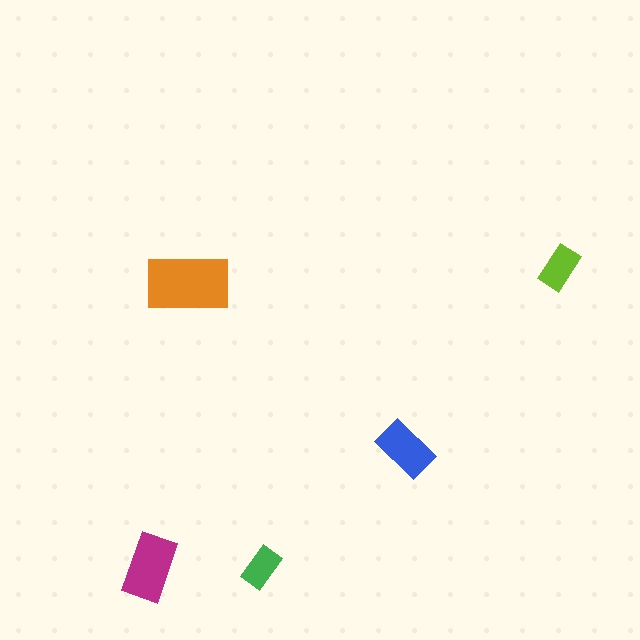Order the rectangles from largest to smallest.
the orange one, the magenta one, the blue one, the lime one, the green one.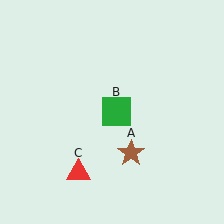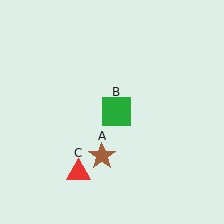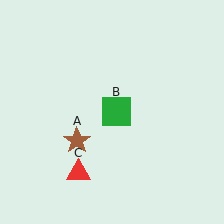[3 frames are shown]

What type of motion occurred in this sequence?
The brown star (object A) rotated clockwise around the center of the scene.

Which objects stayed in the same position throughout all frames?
Green square (object B) and red triangle (object C) remained stationary.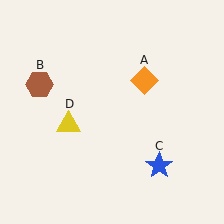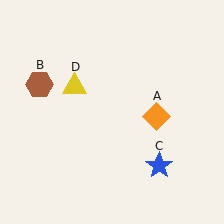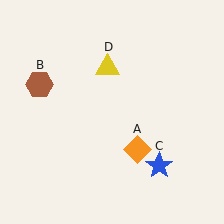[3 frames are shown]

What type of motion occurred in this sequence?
The orange diamond (object A), yellow triangle (object D) rotated clockwise around the center of the scene.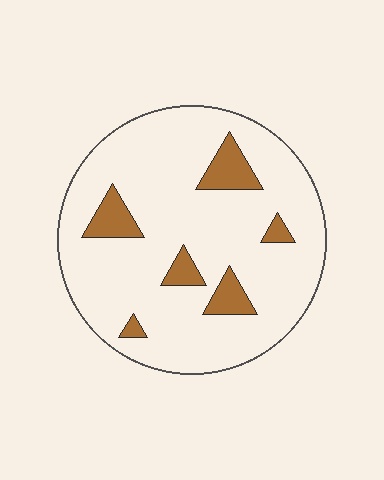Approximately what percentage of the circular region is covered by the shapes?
Approximately 15%.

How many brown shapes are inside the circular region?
6.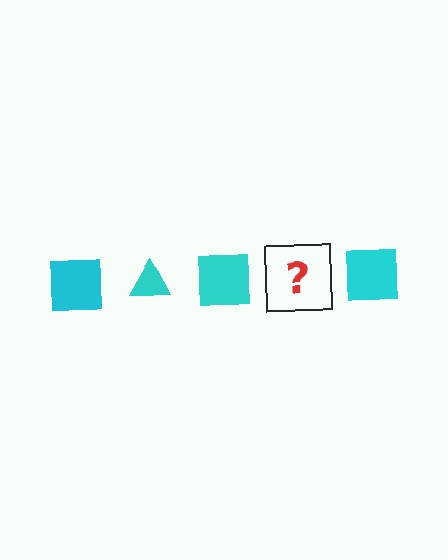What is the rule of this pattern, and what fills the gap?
The rule is that the pattern cycles through square, triangle shapes in cyan. The gap should be filled with a cyan triangle.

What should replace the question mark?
The question mark should be replaced with a cyan triangle.